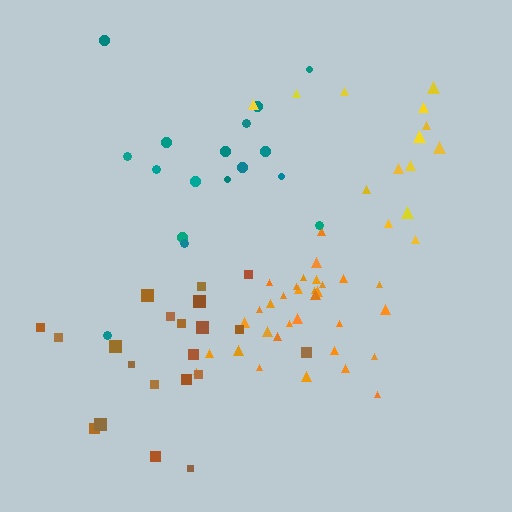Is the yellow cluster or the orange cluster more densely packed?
Orange.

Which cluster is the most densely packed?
Orange.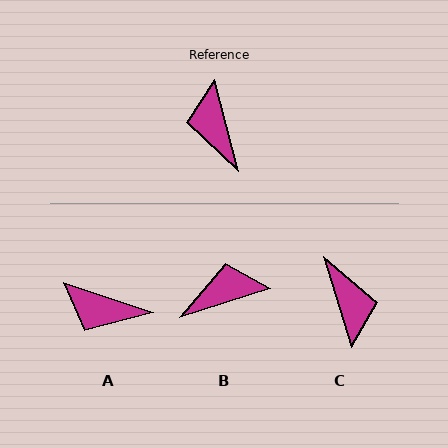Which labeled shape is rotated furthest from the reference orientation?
C, about 177 degrees away.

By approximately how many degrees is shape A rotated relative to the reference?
Approximately 57 degrees counter-clockwise.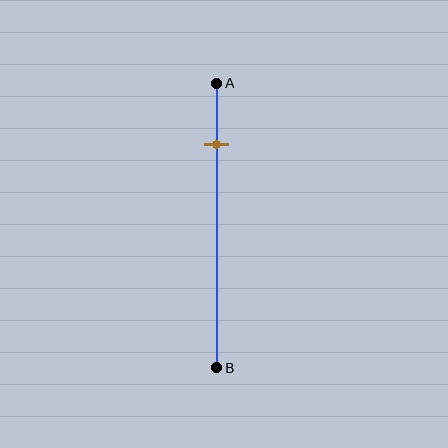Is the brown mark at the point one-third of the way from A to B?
No, the mark is at about 20% from A, not at the 33% one-third point.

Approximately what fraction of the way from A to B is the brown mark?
The brown mark is approximately 20% of the way from A to B.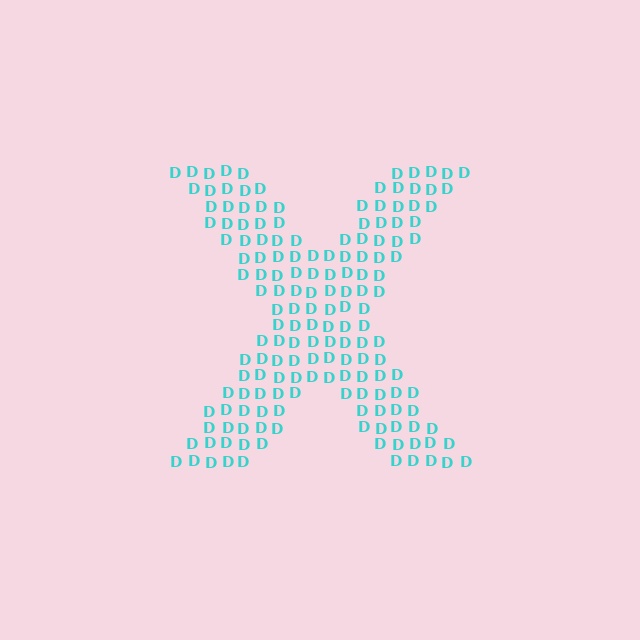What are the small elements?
The small elements are letter D's.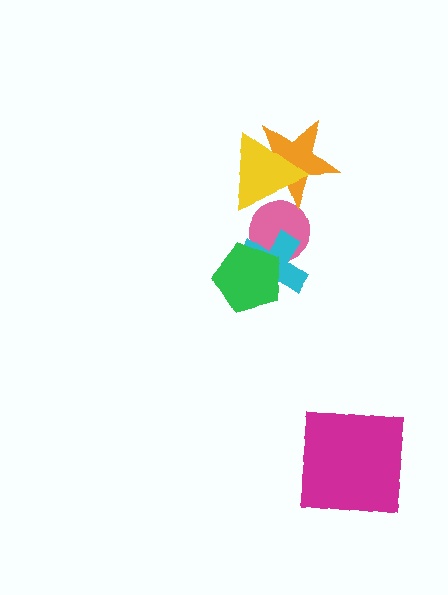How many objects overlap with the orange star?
1 object overlaps with the orange star.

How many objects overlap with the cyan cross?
2 objects overlap with the cyan cross.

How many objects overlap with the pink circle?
3 objects overlap with the pink circle.